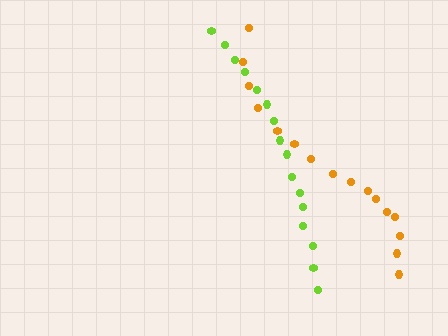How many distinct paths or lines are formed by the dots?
There are 2 distinct paths.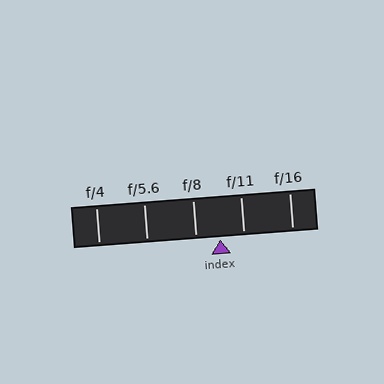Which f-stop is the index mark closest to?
The index mark is closest to f/11.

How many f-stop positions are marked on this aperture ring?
There are 5 f-stop positions marked.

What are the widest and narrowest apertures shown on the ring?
The widest aperture shown is f/4 and the narrowest is f/16.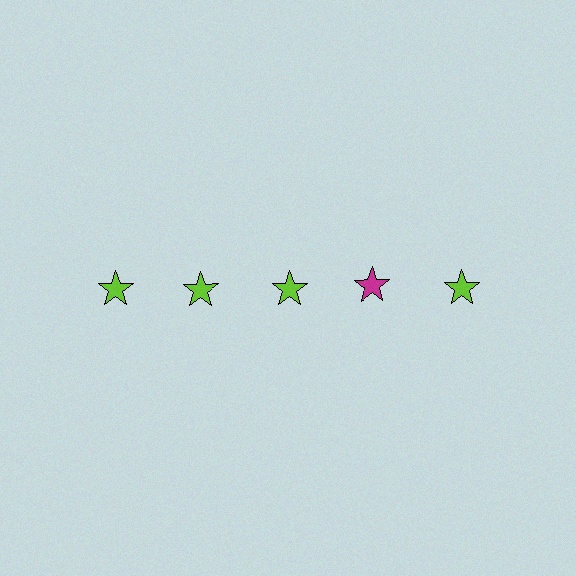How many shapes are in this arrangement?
There are 5 shapes arranged in a grid pattern.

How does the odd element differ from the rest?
It has a different color: magenta instead of lime.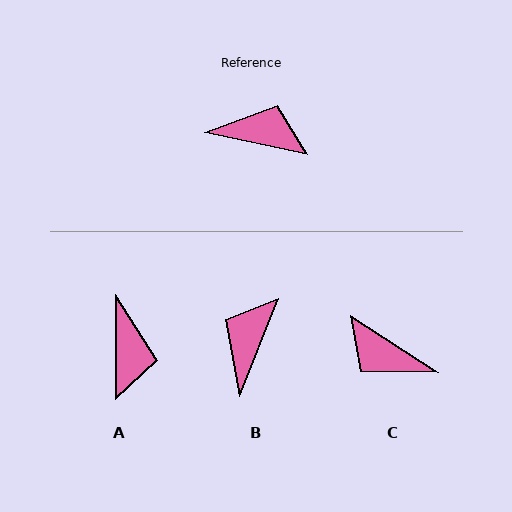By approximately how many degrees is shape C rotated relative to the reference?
Approximately 159 degrees counter-clockwise.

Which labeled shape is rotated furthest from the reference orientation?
C, about 159 degrees away.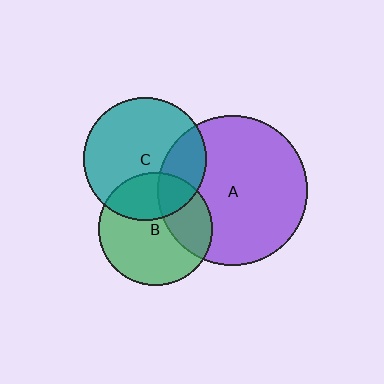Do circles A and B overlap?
Yes.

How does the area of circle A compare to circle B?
Approximately 1.7 times.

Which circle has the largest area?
Circle A (purple).